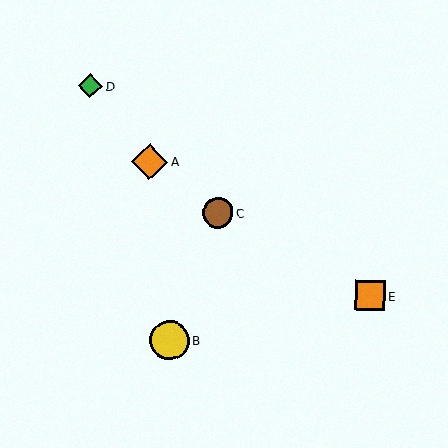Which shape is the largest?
The yellow circle (labeled B) is the largest.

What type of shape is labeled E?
Shape E is an orange square.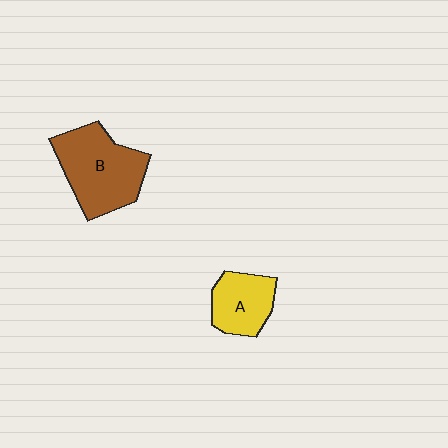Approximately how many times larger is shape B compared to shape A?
Approximately 1.7 times.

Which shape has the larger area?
Shape B (brown).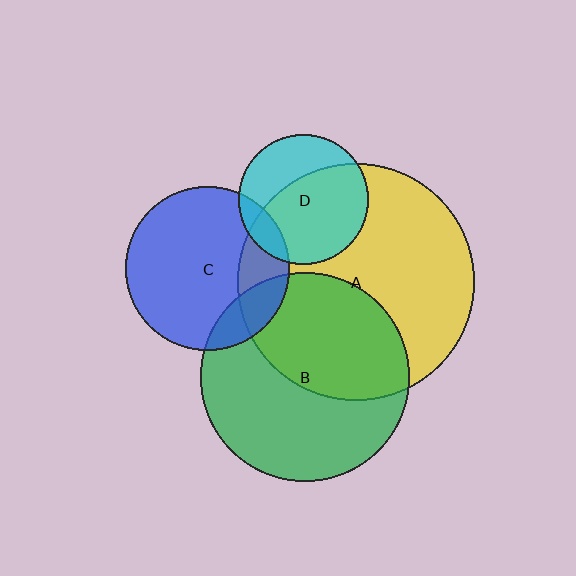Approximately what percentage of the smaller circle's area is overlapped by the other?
Approximately 15%.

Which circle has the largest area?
Circle A (yellow).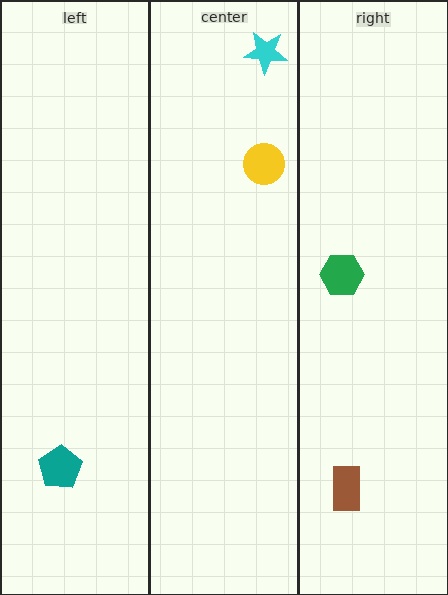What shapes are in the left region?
The teal pentagon.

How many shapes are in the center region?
2.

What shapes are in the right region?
The brown rectangle, the green hexagon.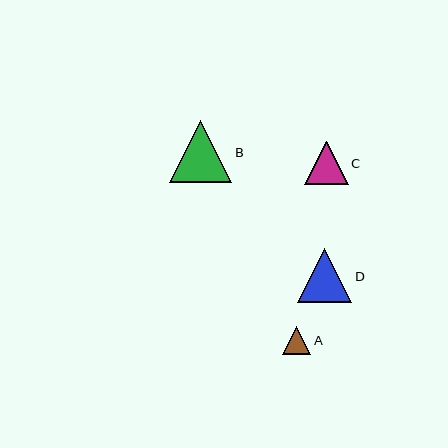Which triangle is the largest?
Triangle B is the largest with a size of approximately 62 pixels.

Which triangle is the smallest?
Triangle A is the smallest with a size of approximately 28 pixels.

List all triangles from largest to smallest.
From largest to smallest: B, D, C, A.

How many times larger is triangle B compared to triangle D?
Triangle B is approximately 1.2 times the size of triangle D.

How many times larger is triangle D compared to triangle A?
Triangle D is approximately 1.9 times the size of triangle A.